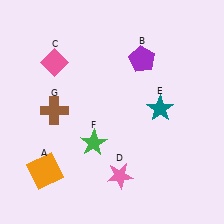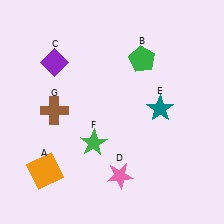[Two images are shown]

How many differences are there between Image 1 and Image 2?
There are 2 differences between the two images.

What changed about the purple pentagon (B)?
In Image 1, B is purple. In Image 2, it changed to green.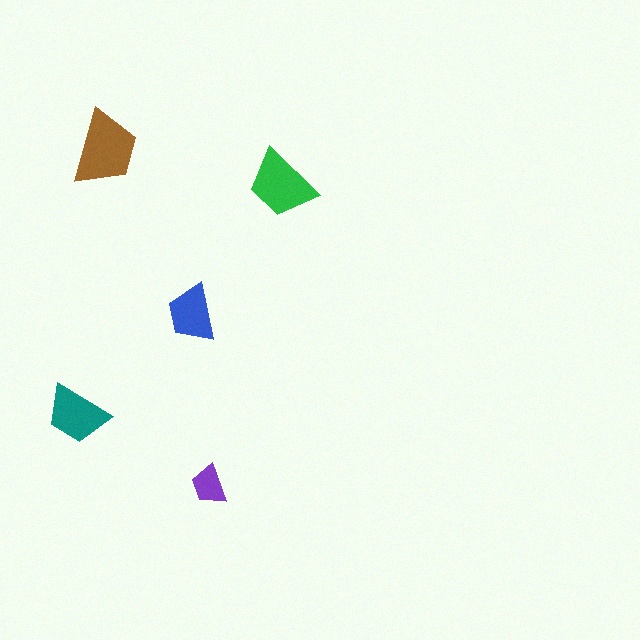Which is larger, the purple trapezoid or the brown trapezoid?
The brown one.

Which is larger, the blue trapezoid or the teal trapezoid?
The teal one.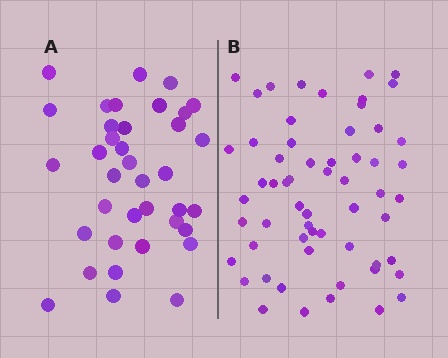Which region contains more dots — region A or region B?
Region B (the right region) has more dots.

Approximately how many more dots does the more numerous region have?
Region B has approximately 20 more dots than region A.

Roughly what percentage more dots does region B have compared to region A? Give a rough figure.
About 60% more.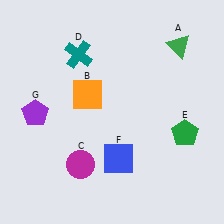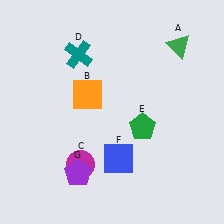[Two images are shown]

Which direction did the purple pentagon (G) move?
The purple pentagon (G) moved down.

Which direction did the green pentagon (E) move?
The green pentagon (E) moved left.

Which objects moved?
The objects that moved are: the green pentagon (E), the purple pentagon (G).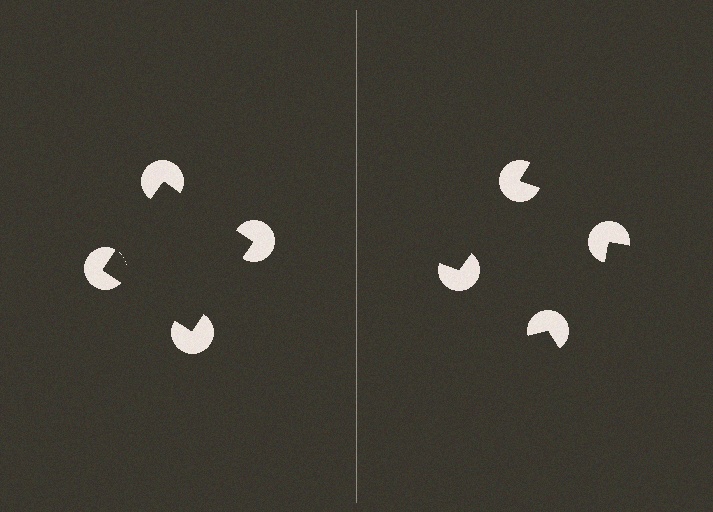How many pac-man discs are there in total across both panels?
8 — 4 on each side.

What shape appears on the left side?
An illusory square.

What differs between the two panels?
The pac-man discs are positioned identically on both sides; only the wedge orientations differ. On the left they align to a square; on the right they are misaligned.